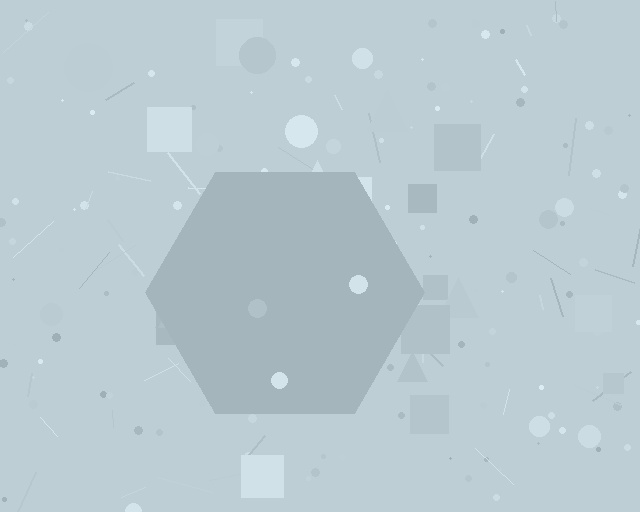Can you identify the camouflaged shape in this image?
The camouflaged shape is a hexagon.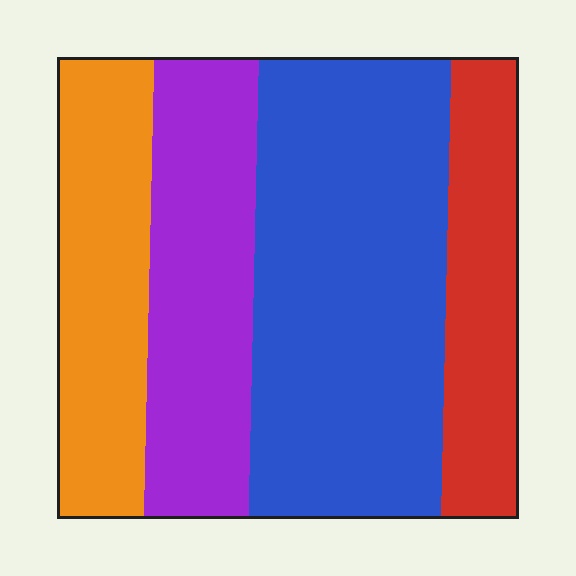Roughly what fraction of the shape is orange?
Orange takes up about one fifth (1/5) of the shape.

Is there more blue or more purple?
Blue.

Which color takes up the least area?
Red, at roughly 15%.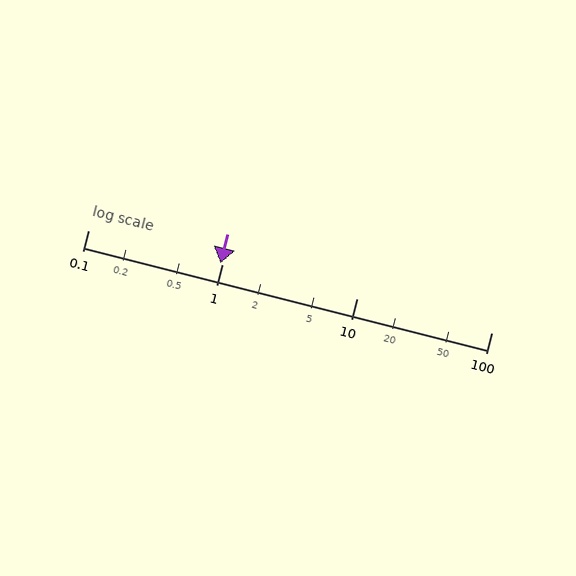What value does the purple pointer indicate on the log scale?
The pointer indicates approximately 0.97.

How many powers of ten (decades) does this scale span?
The scale spans 3 decades, from 0.1 to 100.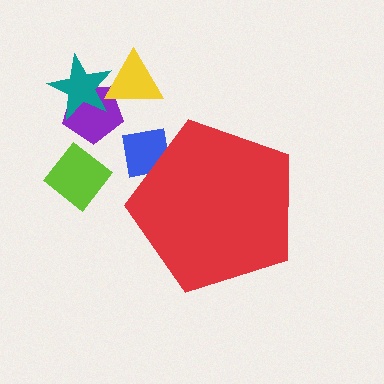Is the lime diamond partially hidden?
No, the lime diamond is fully visible.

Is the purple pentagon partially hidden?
No, the purple pentagon is fully visible.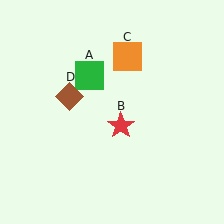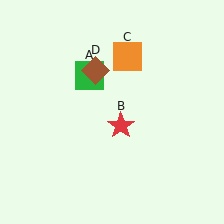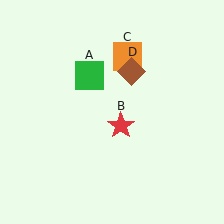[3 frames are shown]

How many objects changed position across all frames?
1 object changed position: brown diamond (object D).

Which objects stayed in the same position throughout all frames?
Green square (object A) and red star (object B) and orange square (object C) remained stationary.